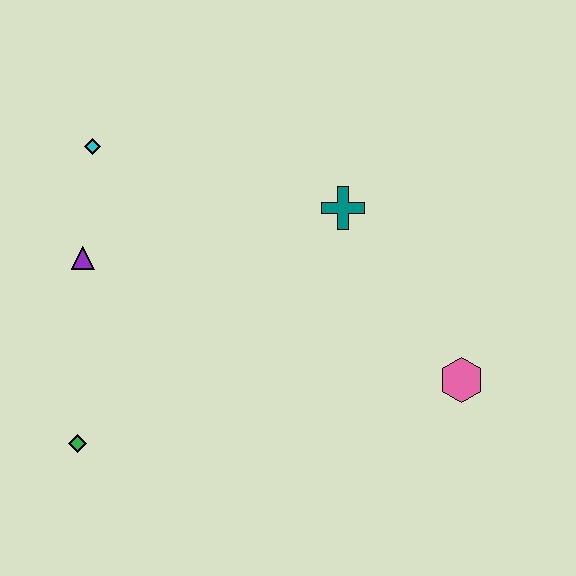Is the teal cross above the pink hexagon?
Yes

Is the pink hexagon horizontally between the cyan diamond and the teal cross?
No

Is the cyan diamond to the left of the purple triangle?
No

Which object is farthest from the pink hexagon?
The cyan diamond is farthest from the pink hexagon.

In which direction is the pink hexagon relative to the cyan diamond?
The pink hexagon is to the right of the cyan diamond.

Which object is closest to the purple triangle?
The cyan diamond is closest to the purple triangle.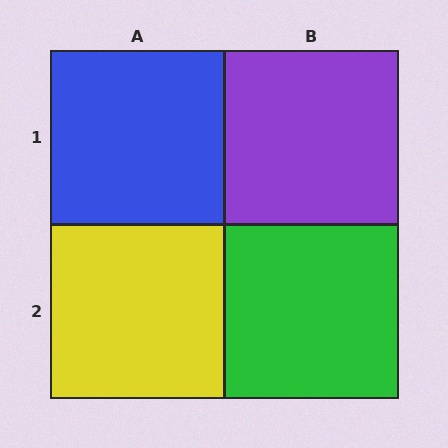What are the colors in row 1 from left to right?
Blue, purple.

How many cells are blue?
1 cell is blue.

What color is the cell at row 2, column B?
Green.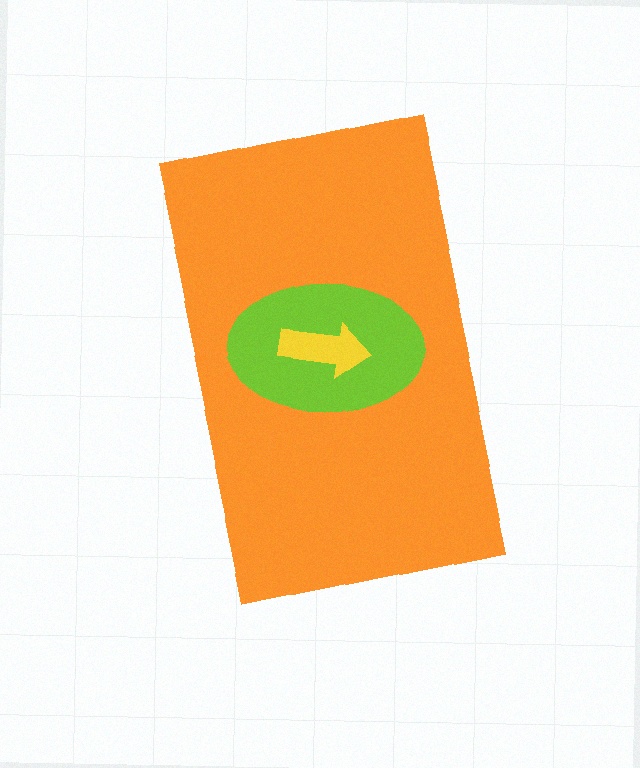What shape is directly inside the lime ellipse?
The yellow arrow.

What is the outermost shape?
The orange rectangle.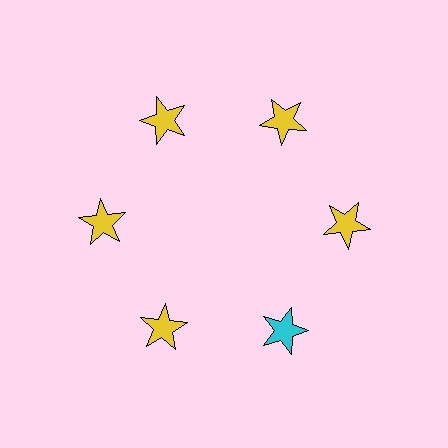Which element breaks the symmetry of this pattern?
The cyan star at roughly the 5 o'clock position breaks the symmetry. All other shapes are yellow stars.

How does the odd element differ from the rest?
It has a different color: cyan instead of yellow.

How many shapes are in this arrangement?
There are 6 shapes arranged in a ring pattern.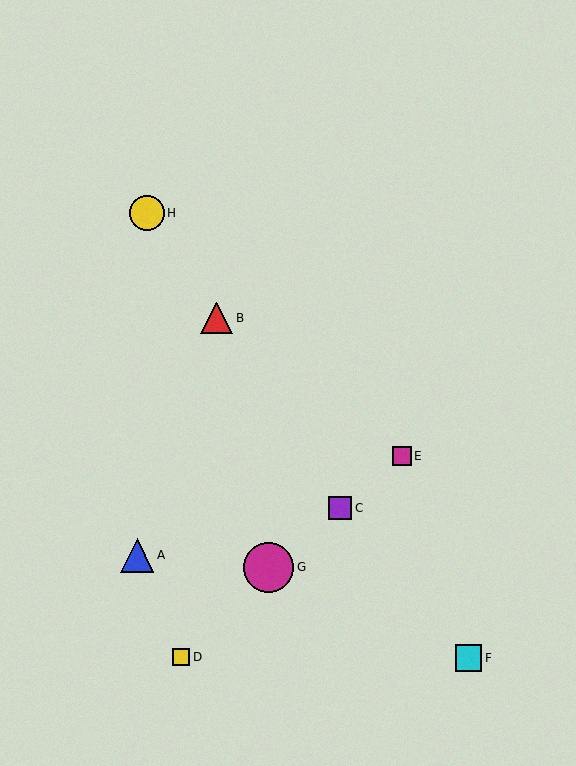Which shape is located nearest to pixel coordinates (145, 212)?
The yellow circle (labeled H) at (147, 213) is nearest to that location.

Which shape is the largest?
The magenta circle (labeled G) is the largest.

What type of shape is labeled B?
Shape B is a red triangle.